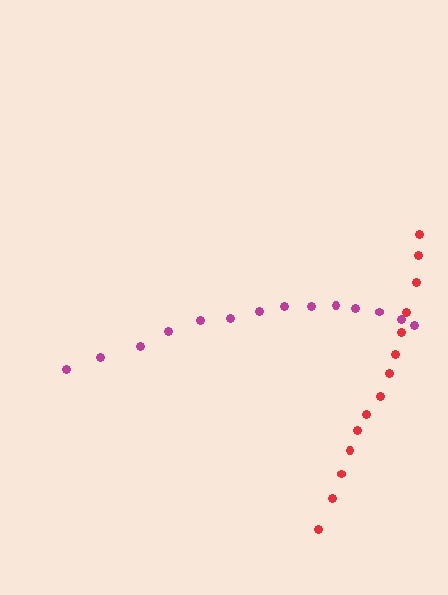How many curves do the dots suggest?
There are 2 distinct paths.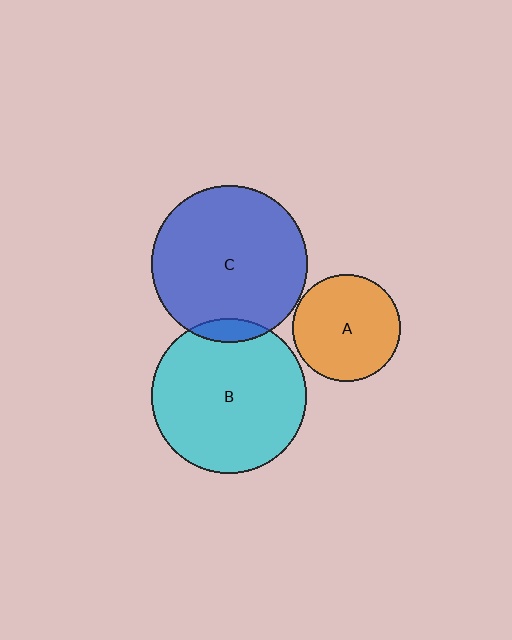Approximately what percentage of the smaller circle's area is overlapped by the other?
Approximately 5%.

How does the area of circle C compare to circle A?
Approximately 2.1 times.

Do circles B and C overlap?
Yes.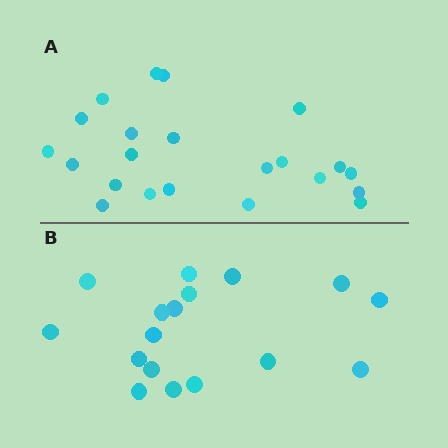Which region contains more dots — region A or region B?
Region A (the top region) has more dots.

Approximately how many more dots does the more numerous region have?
Region A has about 5 more dots than region B.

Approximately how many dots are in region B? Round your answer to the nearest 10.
About 20 dots. (The exact count is 17, which rounds to 20.)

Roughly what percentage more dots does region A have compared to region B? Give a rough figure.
About 30% more.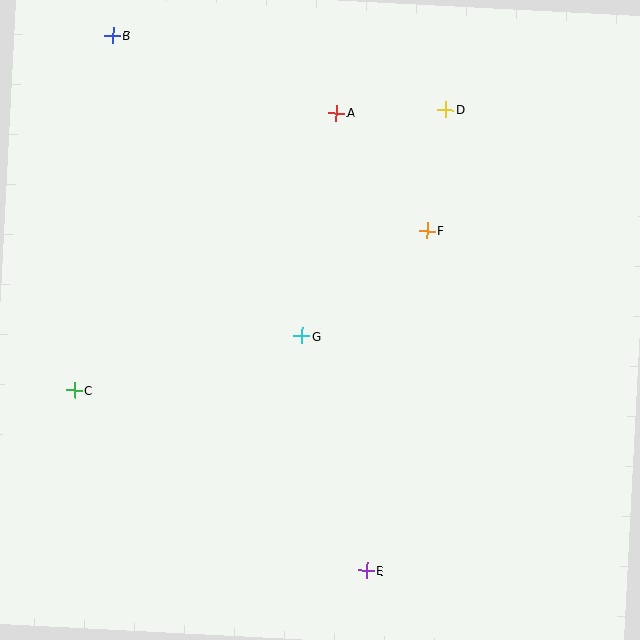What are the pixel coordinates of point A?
Point A is at (337, 113).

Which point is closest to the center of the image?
Point G at (302, 336) is closest to the center.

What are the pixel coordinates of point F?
Point F is at (427, 231).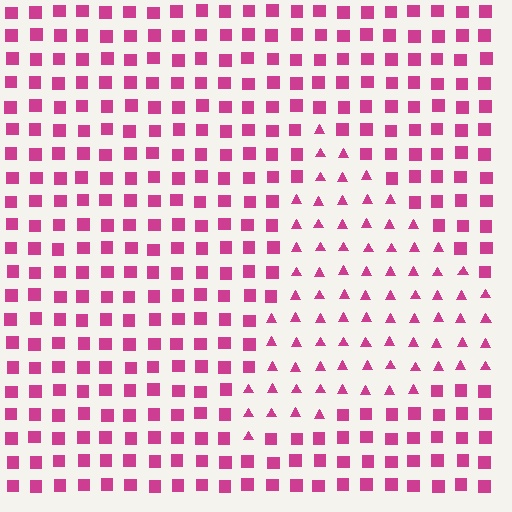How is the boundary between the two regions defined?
The boundary is defined by a change in element shape: triangles inside vs. squares outside. All elements share the same color and spacing.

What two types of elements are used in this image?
The image uses triangles inside the triangle region and squares outside it.